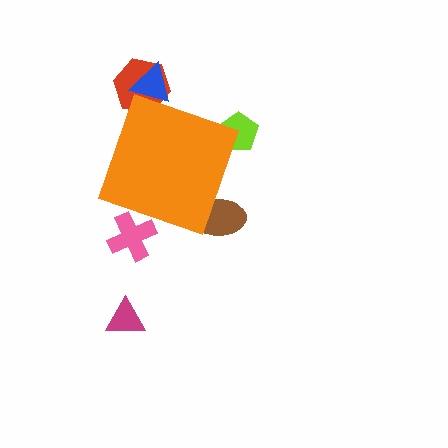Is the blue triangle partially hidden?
Yes, the blue triangle is partially hidden behind the orange diamond.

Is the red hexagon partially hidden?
Yes, the red hexagon is partially hidden behind the orange diamond.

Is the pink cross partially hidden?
Yes, the pink cross is partially hidden behind the orange diamond.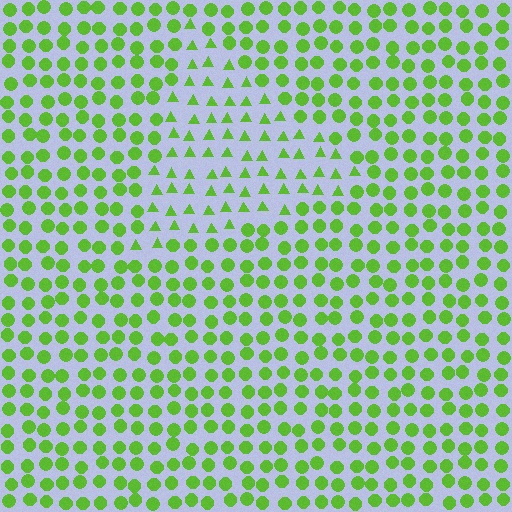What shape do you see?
I see a triangle.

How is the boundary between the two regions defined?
The boundary is defined by a change in element shape: triangles inside vs. circles outside. All elements share the same color and spacing.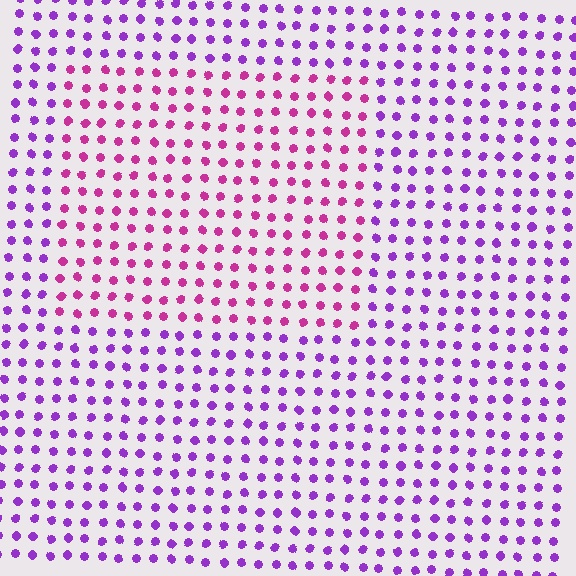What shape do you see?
I see a rectangle.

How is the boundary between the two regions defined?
The boundary is defined purely by a slight shift in hue (about 40 degrees). Spacing, size, and orientation are identical on both sides.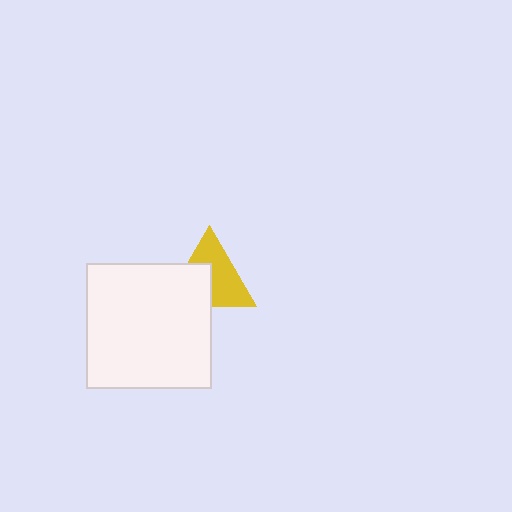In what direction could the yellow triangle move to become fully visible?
The yellow triangle could move toward the upper-right. That would shift it out from behind the white square entirely.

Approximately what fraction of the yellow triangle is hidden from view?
Roughly 41% of the yellow triangle is hidden behind the white square.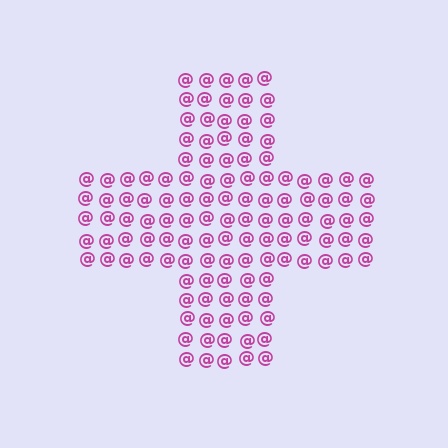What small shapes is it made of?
It is made of small at signs.